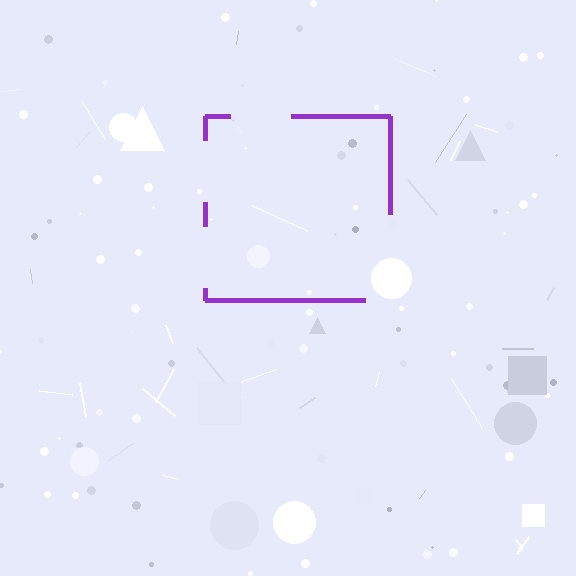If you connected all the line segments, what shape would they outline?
They would outline a square.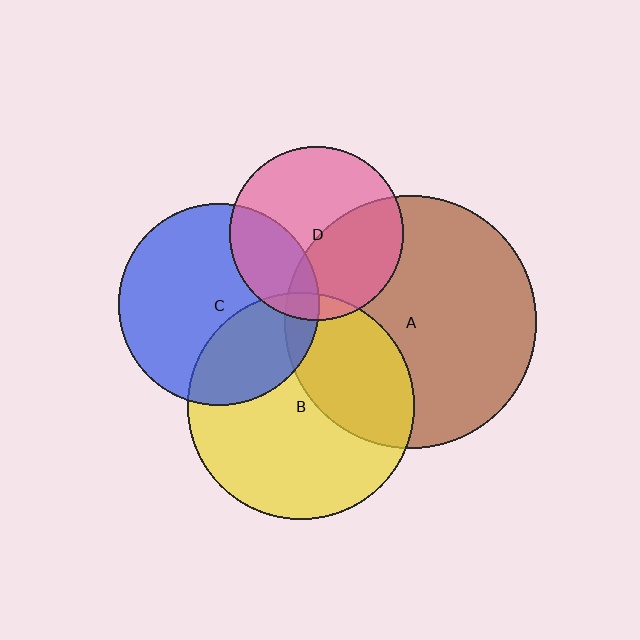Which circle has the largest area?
Circle A (brown).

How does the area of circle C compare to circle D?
Approximately 1.3 times.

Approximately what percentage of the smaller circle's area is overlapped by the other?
Approximately 10%.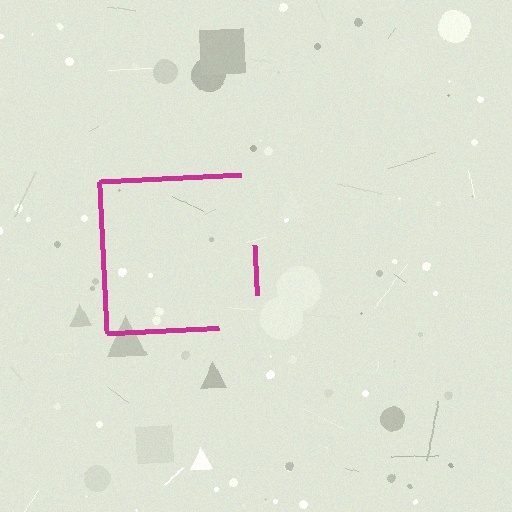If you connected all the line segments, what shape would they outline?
They would outline a square.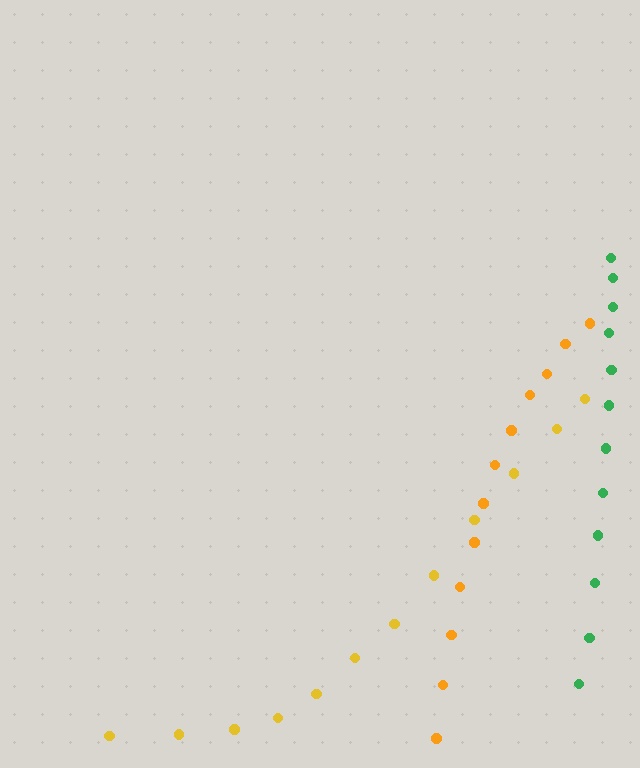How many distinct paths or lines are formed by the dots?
There are 3 distinct paths.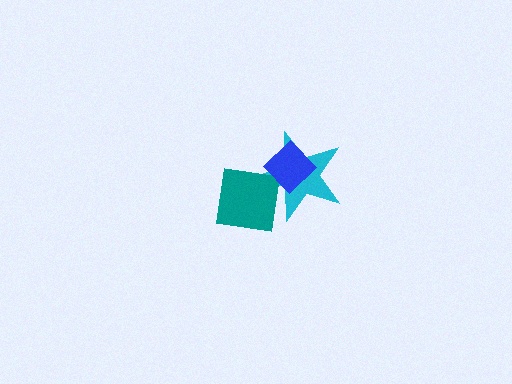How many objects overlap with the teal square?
2 objects overlap with the teal square.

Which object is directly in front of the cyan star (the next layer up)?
The teal square is directly in front of the cyan star.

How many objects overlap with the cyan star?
2 objects overlap with the cyan star.